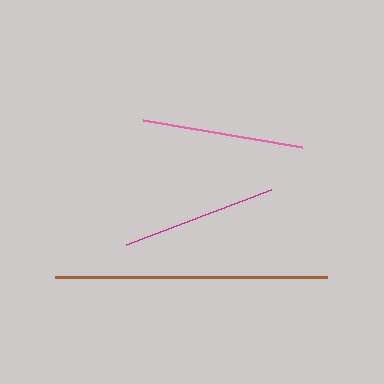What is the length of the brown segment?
The brown segment is approximately 272 pixels long.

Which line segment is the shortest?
The magenta line is the shortest at approximately 155 pixels.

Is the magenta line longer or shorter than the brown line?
The brown line is longer than the magenta line.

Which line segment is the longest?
The brown line is the longest at approximately 272 pixels.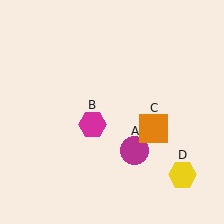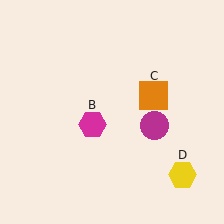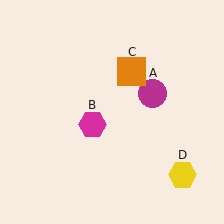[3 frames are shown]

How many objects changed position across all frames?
2 objects changed position: magenta circle (object A), orange square (object C).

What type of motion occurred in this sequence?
The magenta circle (object A), orange square (object C) rotated counterclockwise around the center of the scene.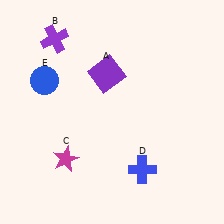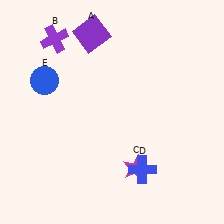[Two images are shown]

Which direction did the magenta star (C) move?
The magenta star (C) moved right.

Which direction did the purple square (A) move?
The purple square (A) moved up.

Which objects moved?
The objects that moved are: the purple square (A), the magenta star (C).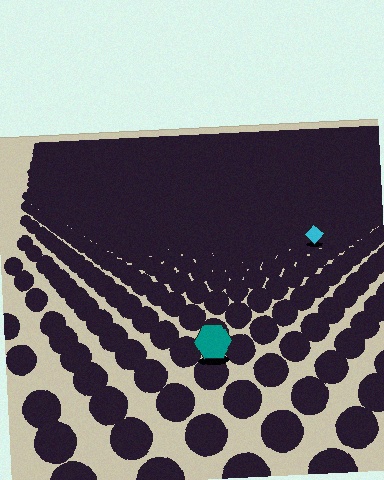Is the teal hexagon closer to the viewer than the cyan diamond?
Yes. The teal hexagon is closer — you can tell from the texture gradient: the ground texture is coarser near it.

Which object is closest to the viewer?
The teal hexagon is closest. The texture marks near it are larger and more spread out.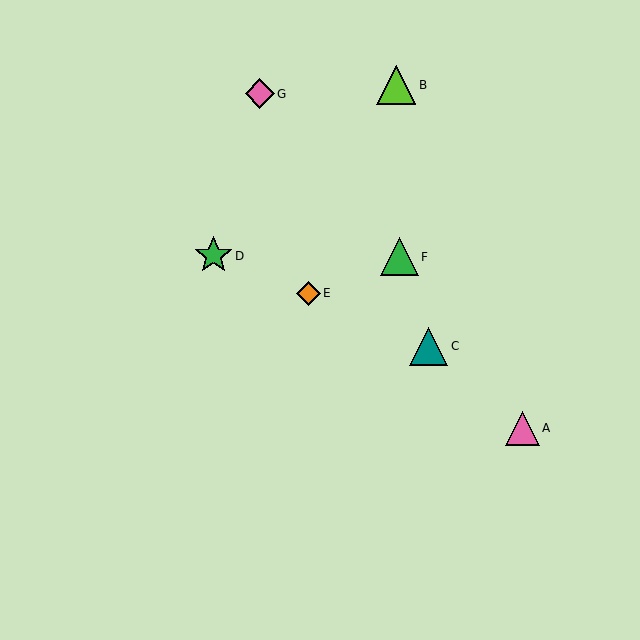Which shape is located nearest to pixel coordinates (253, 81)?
The pink diamond (labeled G) at (260, 94) is nearest to that location.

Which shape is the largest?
The lime triangle (labeled B) is the largest.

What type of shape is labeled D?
Shape D is a green star.